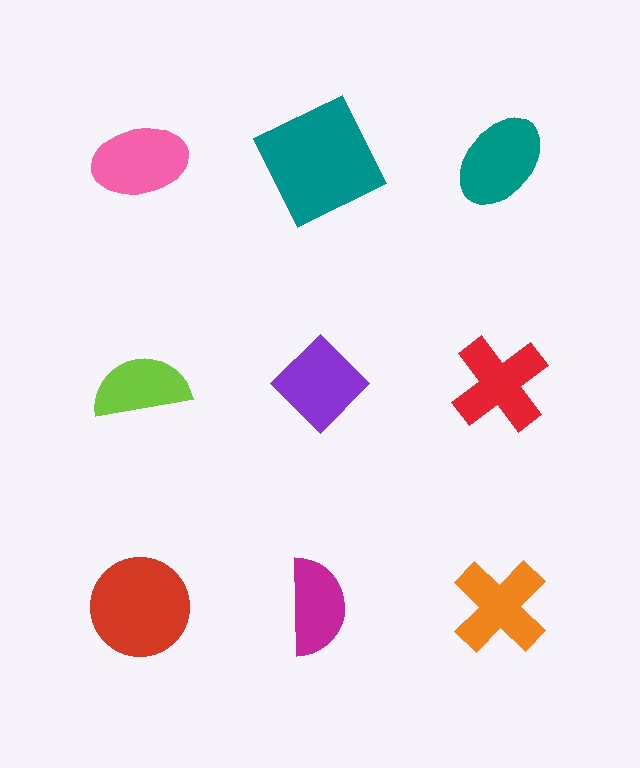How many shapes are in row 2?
3 shapes.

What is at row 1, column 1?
A pink ellipse.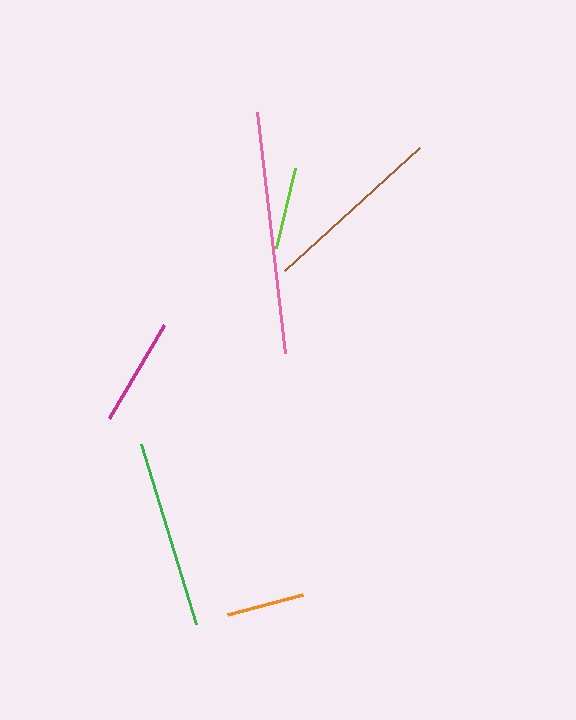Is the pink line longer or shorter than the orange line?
The pink line is longer than the orange line.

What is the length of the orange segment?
The orange segment is approximately 78 pixels long.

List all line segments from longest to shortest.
From longest to shortest: pink, green, brown, magenta, lime, orange.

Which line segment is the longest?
The pink line is the longest at approximately 243 pixels.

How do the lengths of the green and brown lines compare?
The green and brown lines are approximately the same length.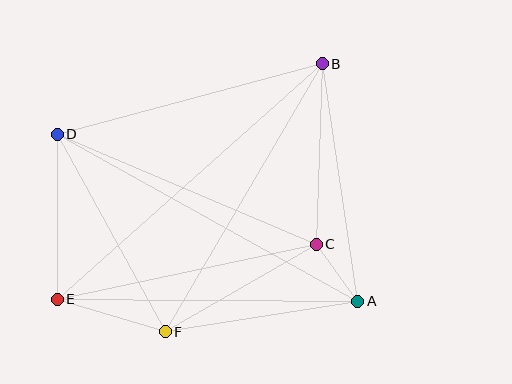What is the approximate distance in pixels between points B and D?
The distance between B and D is approximately 274 pixels.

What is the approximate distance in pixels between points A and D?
The distance between A and D is approximately 344 pixels.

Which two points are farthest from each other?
Points B and E are farthest from each other.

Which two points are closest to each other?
Points A and C are closest to each other.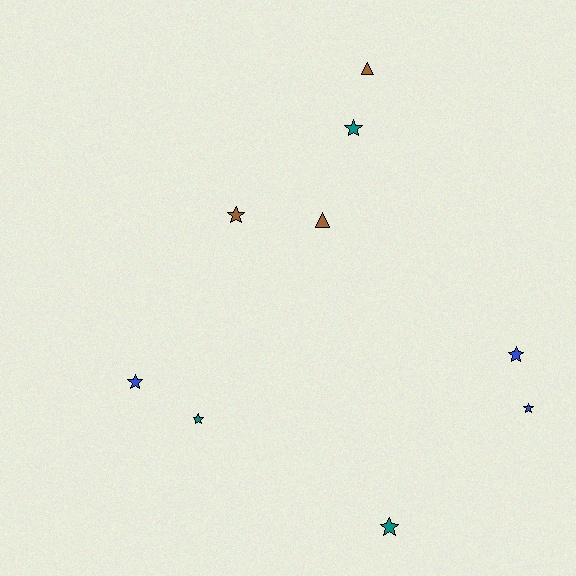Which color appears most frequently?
Blue, with 3 objects.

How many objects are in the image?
There are 9 objects.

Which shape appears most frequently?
Star, with 7 objects.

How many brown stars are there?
There is 1 brown star.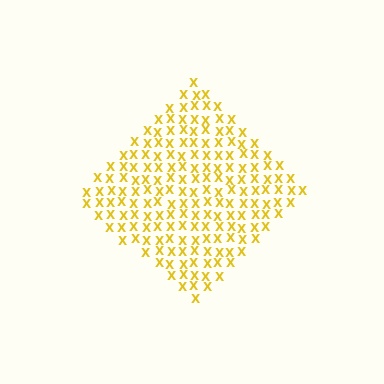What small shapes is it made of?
It is made of small letter X's.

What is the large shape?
The large shape is a diamond.